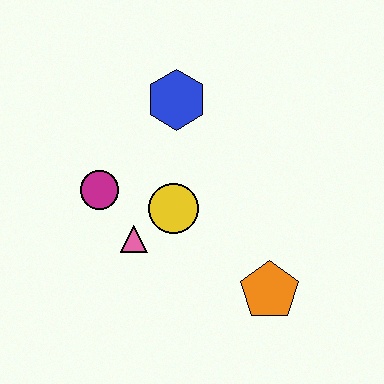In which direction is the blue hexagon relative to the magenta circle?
The blue hexagon is above the magenta circle.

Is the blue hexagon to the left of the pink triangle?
No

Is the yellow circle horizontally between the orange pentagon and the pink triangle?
Yes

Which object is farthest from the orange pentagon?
The blue hexagon is farthest from the orange pentagon.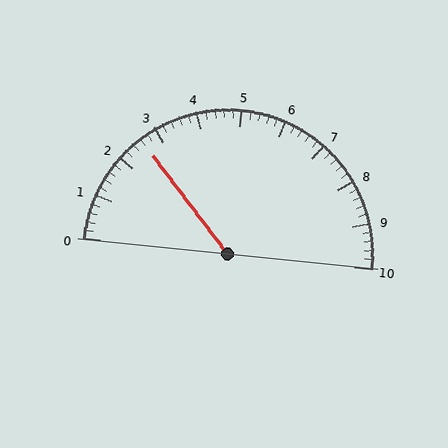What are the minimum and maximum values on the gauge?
The gauge ranges from 0 to 10.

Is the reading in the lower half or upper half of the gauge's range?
The reading is in the lower half of the range (0 to 10).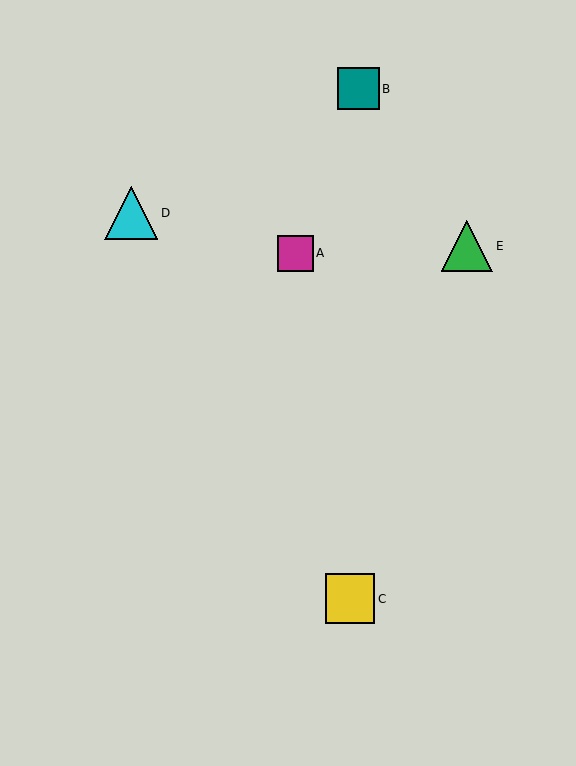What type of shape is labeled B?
Shape B is a teal square.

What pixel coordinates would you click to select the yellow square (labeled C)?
Click at (350, 599) to select the yellow square C.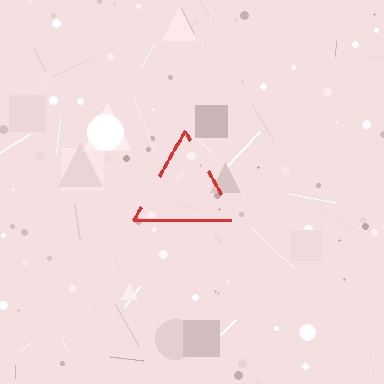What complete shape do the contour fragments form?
The contour fragments form a triangle.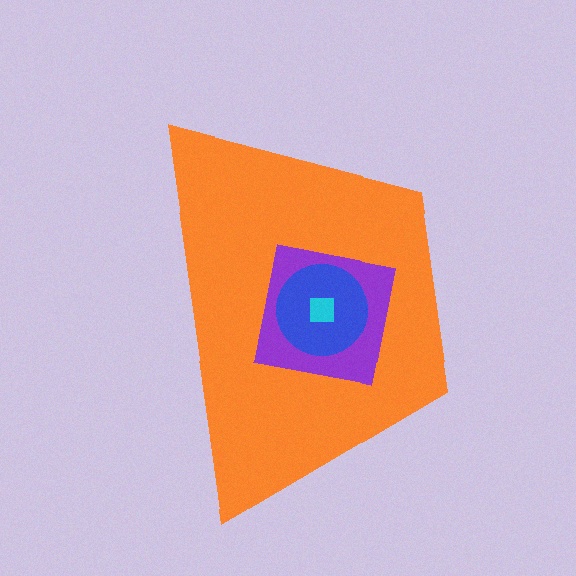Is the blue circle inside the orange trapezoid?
Yes.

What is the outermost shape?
The orange trapezoid.